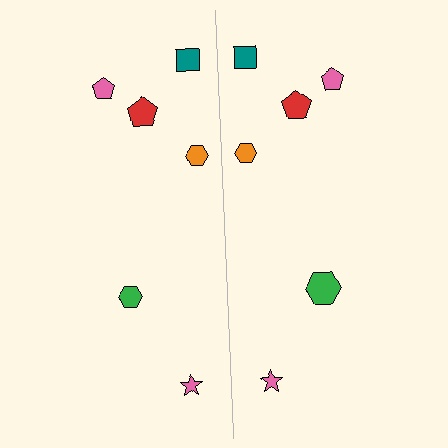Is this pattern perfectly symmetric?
No, the pattern is not perfectly symmetric. The green hexagon on the right side has a different size than its mirror counterpart.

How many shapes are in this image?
There are 12 shapes in this image.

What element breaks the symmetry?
The green hexagon on the right side has a different size than its mirror counterpart.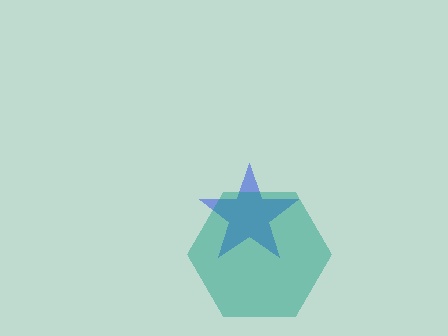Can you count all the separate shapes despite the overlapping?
Yes, there are 2 separate shapes.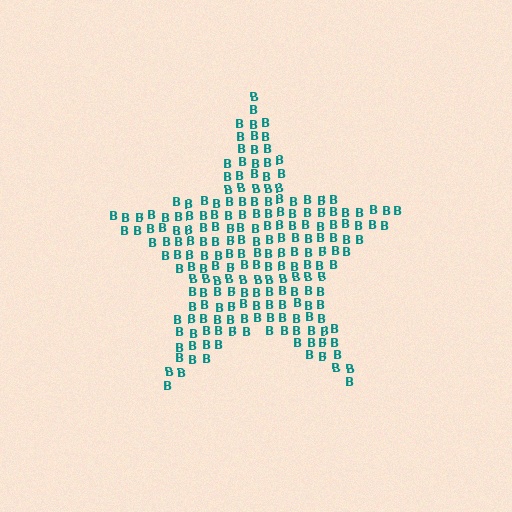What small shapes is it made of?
It is made of small letter B's.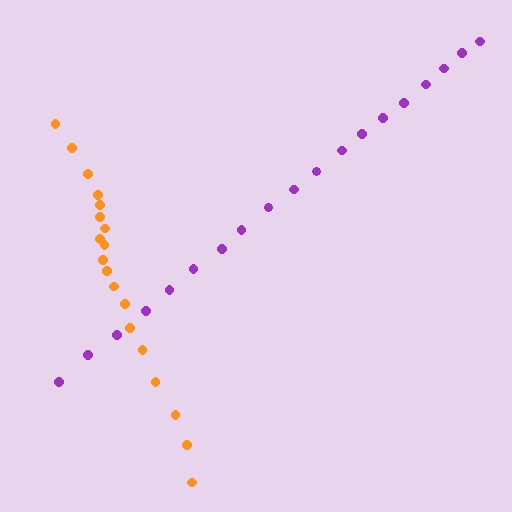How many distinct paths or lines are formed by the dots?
There are 2 distinct paths.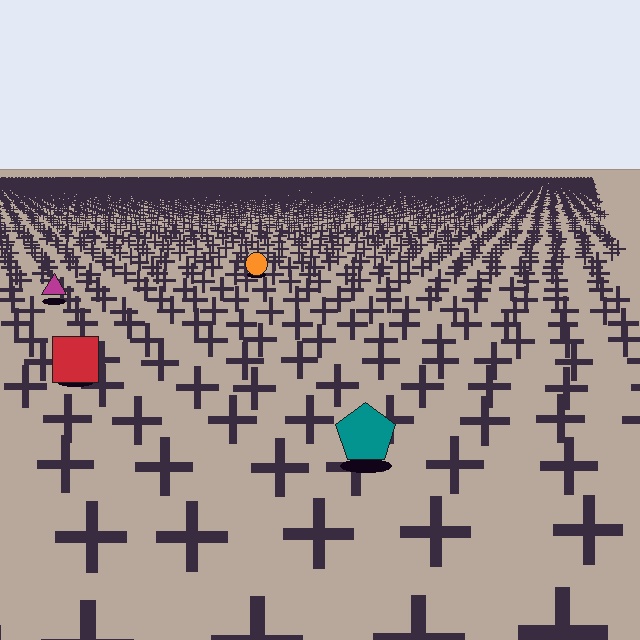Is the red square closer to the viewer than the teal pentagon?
No. The teal pentagon is closer — you can tell from the texture gradient: the ground texture is coarser near it.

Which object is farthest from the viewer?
The orange circle is farthest from the viewer. It appears smaller and the ground texture around it is denser.